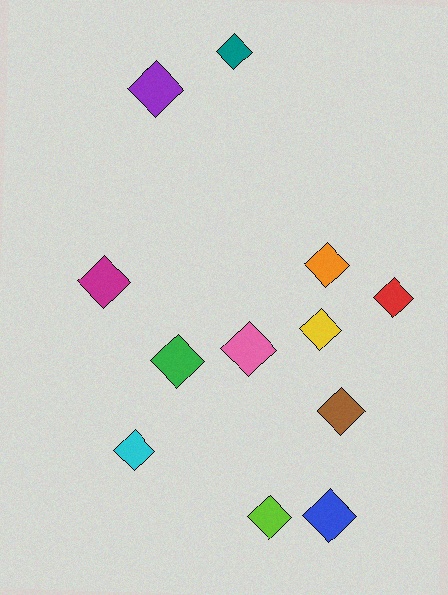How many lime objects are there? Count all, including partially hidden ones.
There is 1 lime object.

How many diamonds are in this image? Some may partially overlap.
There are 12 diamonds.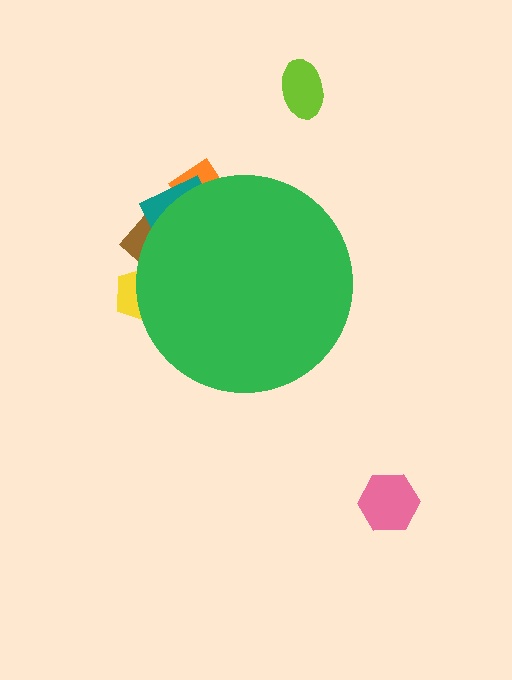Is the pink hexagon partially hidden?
No, the pink hexagon is fully visible.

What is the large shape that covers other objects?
A green circle.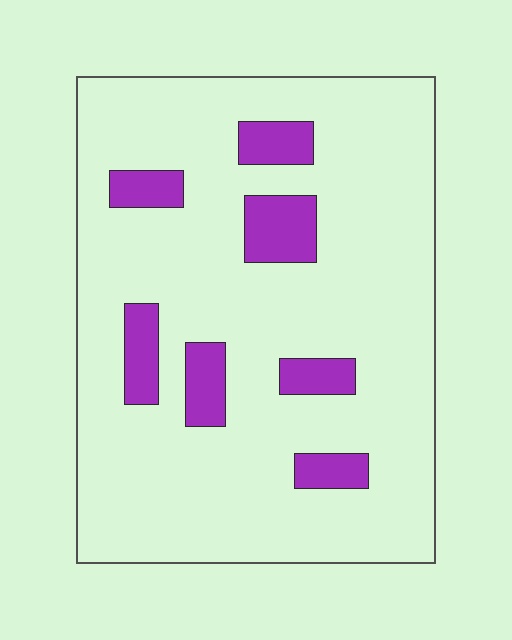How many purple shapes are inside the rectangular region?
7.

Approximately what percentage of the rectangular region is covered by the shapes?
Approximately 15%.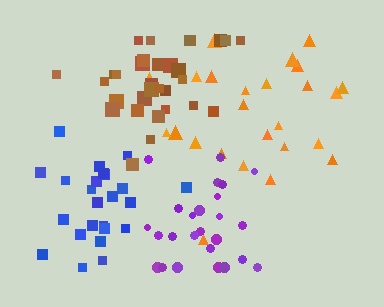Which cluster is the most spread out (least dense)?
Orange.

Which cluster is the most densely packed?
Brown.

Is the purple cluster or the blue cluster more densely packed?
Purple.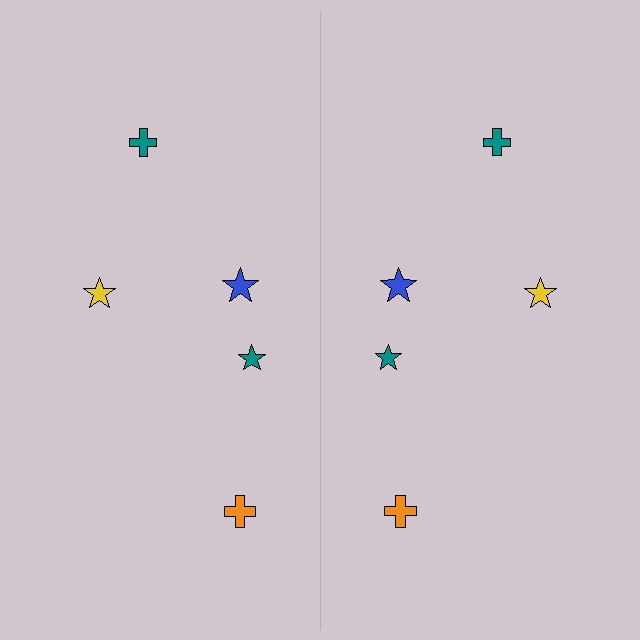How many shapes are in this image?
There are 10 shapes in this image.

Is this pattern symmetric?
Yes, this pattern has bilateral (reflection) symmetry.